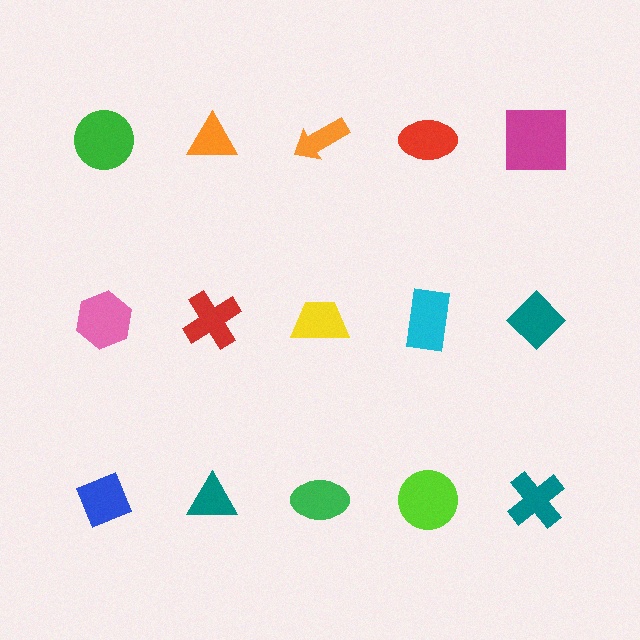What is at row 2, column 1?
A pink hexagon.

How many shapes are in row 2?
5 shapes.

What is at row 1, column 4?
A red ellipse.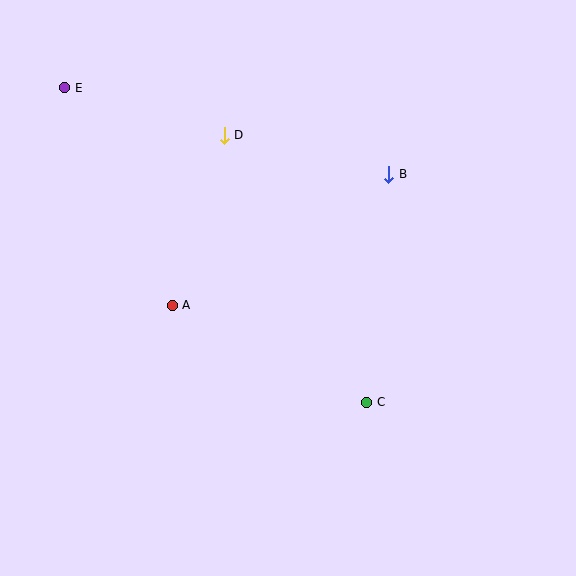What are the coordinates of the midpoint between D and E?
The midpoint between D and E is at (144, 112).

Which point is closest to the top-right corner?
Point B is closest to the top-right corner.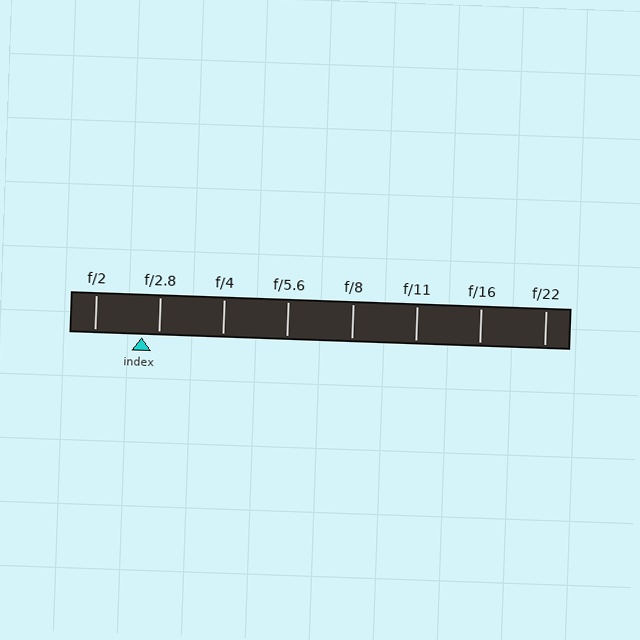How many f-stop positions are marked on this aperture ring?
There are 8 f-stop positions marked.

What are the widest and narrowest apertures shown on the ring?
The widest aperture shown is f/2 and the narrowest is f/22.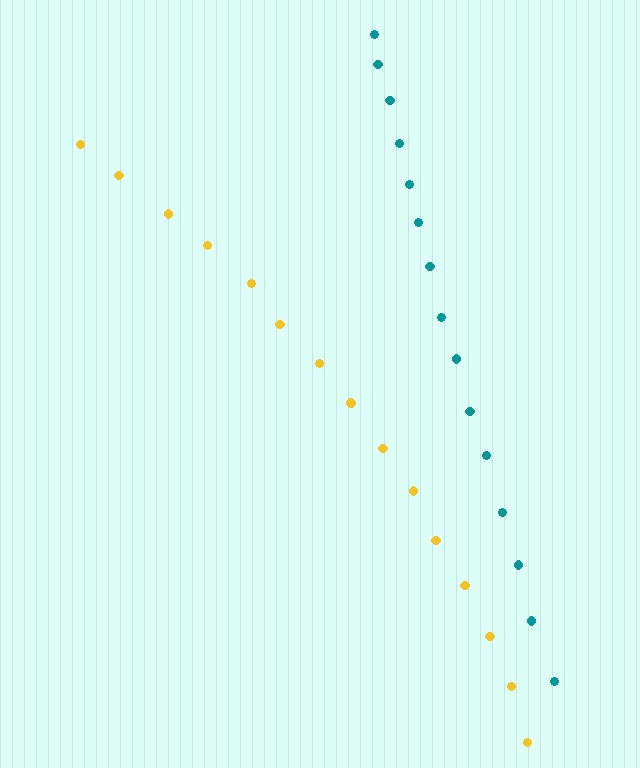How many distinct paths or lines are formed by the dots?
There are 2 distinct paths.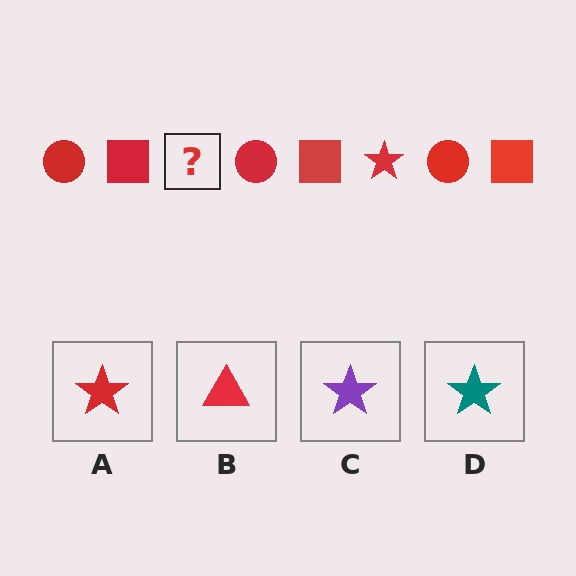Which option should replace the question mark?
Option A.